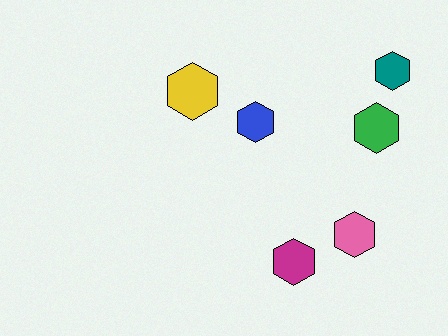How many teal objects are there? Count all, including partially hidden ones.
There is 1 teal object.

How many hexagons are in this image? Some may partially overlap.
There are 6 hexagons.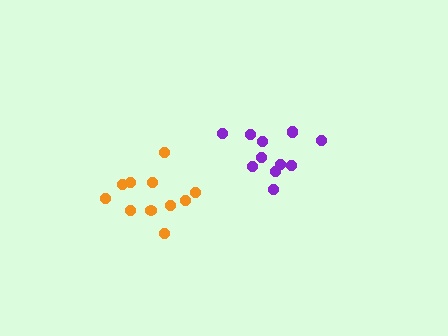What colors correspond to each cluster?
The clusters are colored: purple, orange.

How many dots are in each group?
Group 1: 12 dots, Group 2: 11 dots (23 total).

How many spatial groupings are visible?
There are 2 spatial groupings.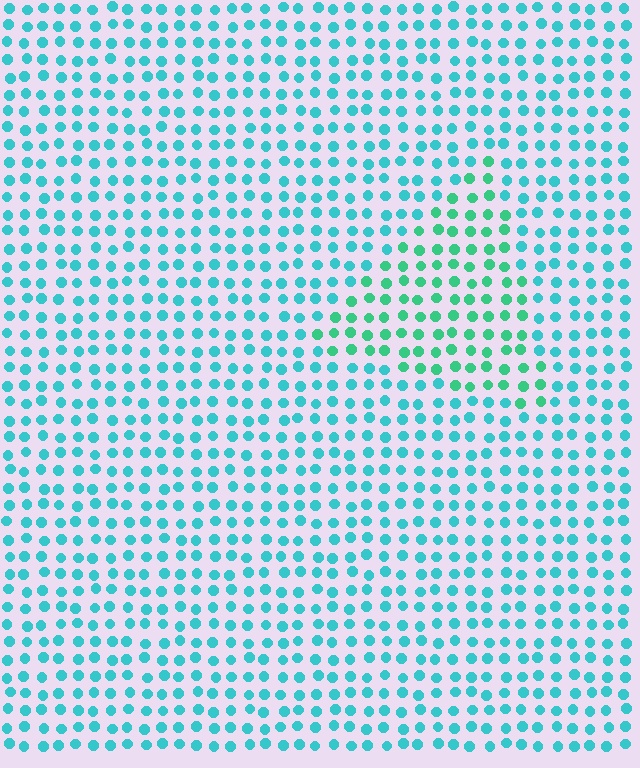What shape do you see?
I see a triangle.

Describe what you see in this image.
The image is filled with small cyan elements in a uniform arrangement. A triangle-shaped region is visible where the elements are tinted to a slightly different hue, forming a subtle color boundary.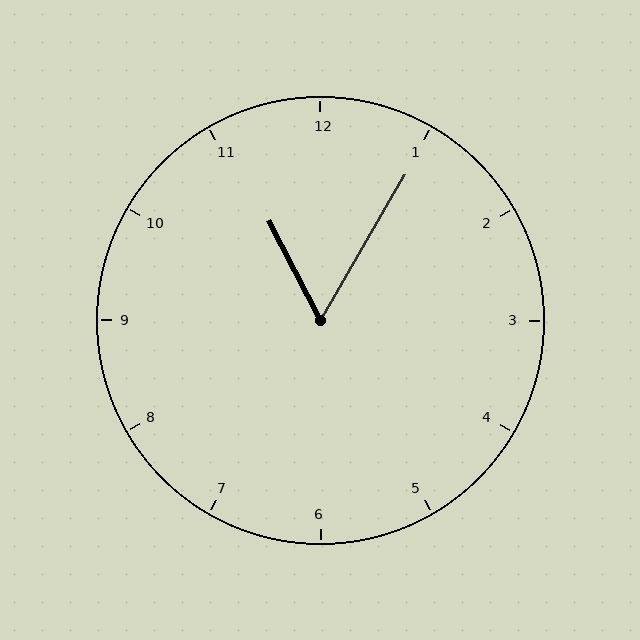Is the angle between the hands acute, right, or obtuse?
It is acute.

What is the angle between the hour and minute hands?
Approximately 58 degrees.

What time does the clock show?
11:05.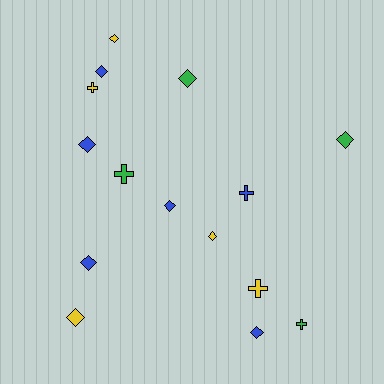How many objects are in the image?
There are 15 objects.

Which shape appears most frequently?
Diamond, with 10 objects.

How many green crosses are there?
There are 2 green crosses.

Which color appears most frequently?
Blue, with 6 objects.